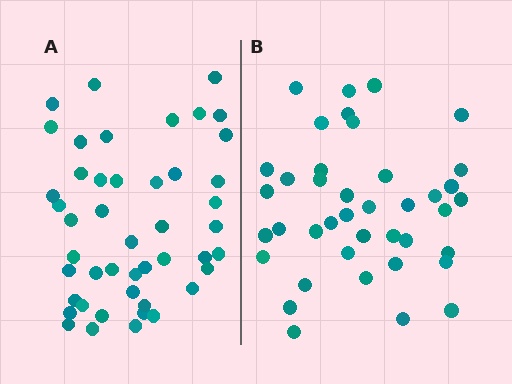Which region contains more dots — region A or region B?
Region A (the left region) has more dots.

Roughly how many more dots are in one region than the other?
Region A has about 6 more dots than region B.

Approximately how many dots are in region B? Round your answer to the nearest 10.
About 40 dots.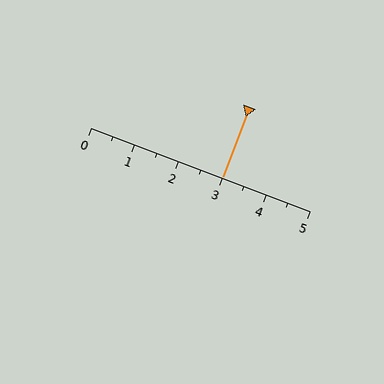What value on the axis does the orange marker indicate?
The marker indicates approximately 3.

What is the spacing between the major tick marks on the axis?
The major ticks are spaced 1 apart.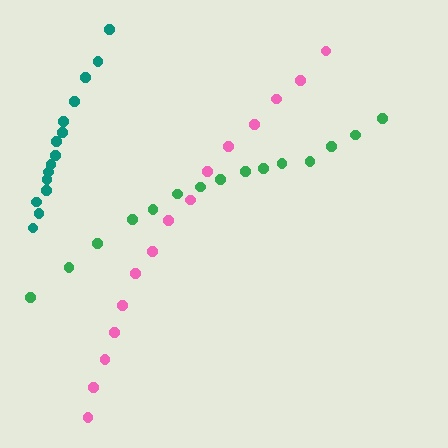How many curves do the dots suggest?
There are 3 distinct paths.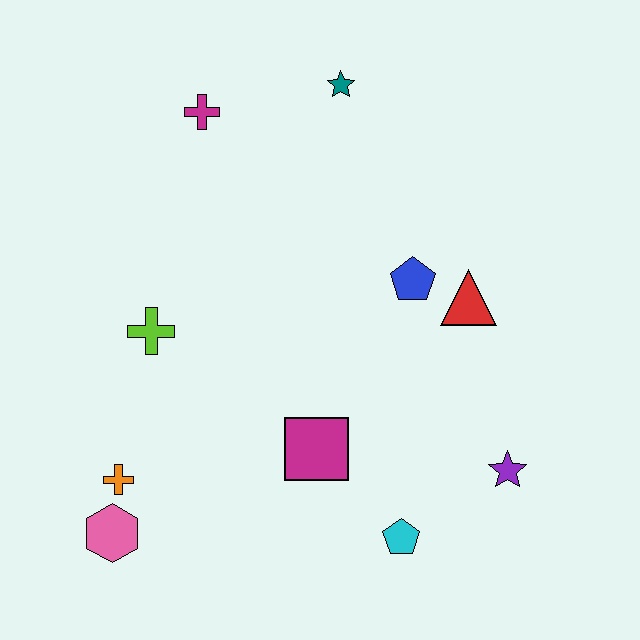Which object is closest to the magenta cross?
The teal star is closest to the magenta cross.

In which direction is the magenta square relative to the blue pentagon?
The magenta square is below the blue pentagon.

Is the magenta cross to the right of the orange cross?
Yes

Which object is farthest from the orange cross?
The teal star is farthest from the orange cross.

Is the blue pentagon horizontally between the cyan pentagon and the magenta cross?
No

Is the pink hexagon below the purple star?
Yes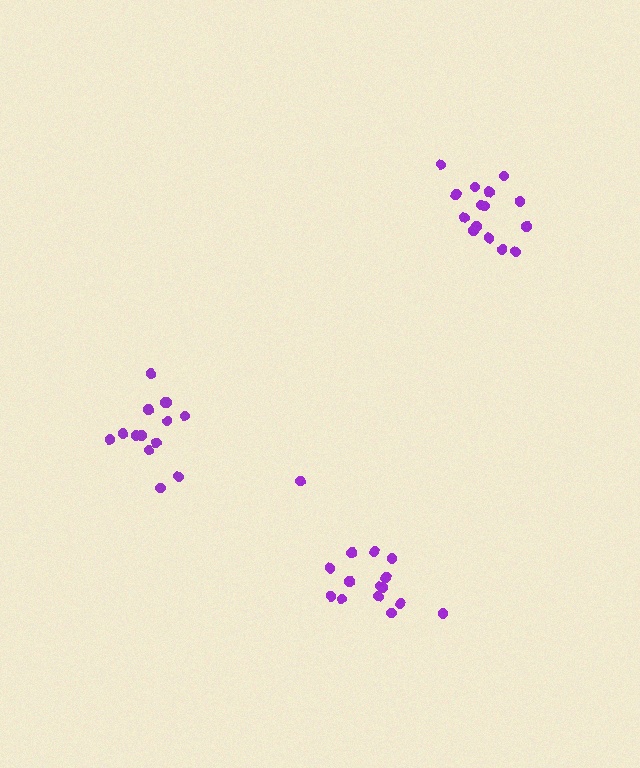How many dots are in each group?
Group 1: 15 dots, Group 2: 14 dots, Group 3: 15 dots (44 total).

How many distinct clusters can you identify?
There are 3 distinct clusters.